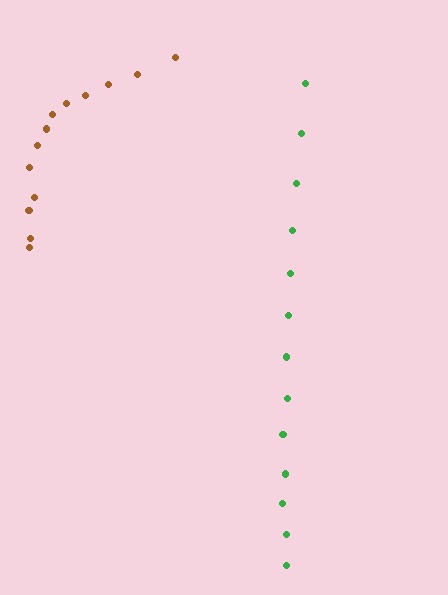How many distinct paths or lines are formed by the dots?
There are 2 distinct paths.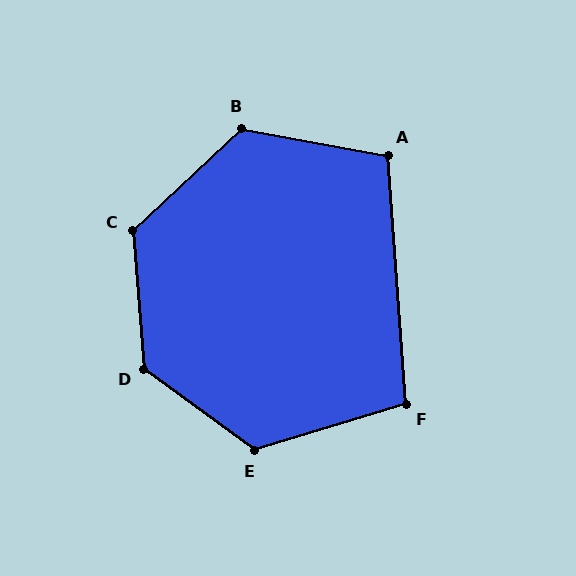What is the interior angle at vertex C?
Approximately 128 degrees (obtuse).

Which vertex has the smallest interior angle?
F, at approximately 103 degrees.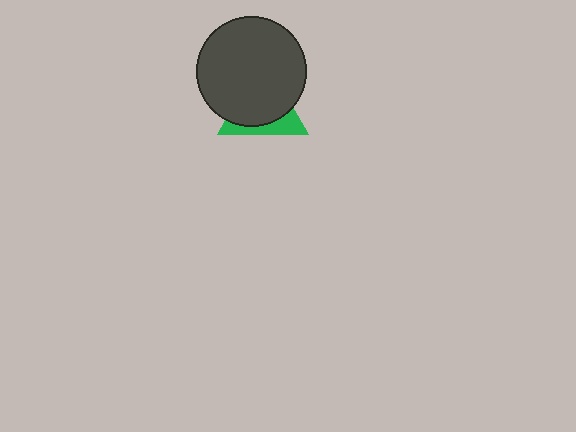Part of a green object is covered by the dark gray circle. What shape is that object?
It is a triangle.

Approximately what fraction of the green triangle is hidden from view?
Roughly 69% of the green triangle is hidden behind the dark gray circle.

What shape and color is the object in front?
The object in front is a dark gray circle.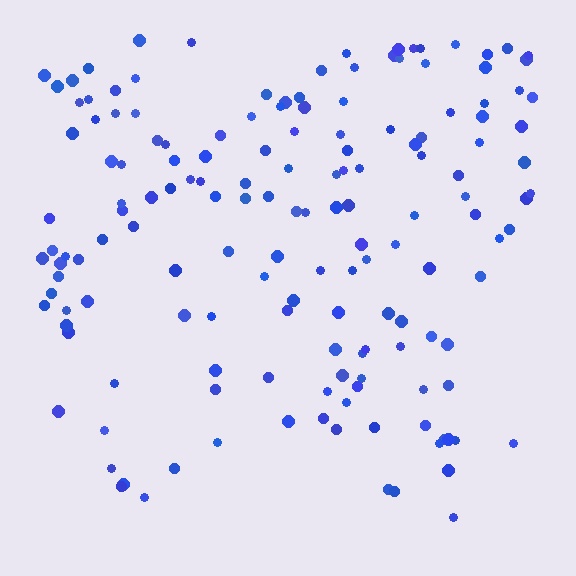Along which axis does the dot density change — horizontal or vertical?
Vertical.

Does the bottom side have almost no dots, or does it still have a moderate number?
Still a moderate number, just noticeably fewer than the top.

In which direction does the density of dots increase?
From bottom to top, with the top side densest.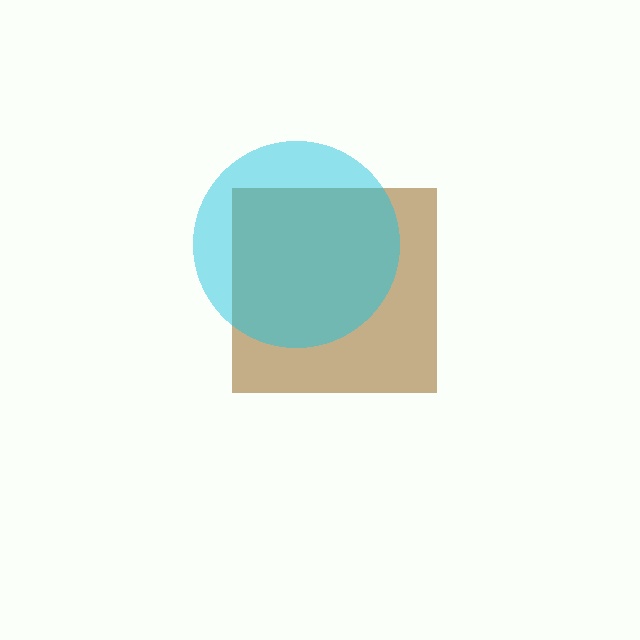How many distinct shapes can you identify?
There are 2 distinct shapes: a brown square, a cyan circle.